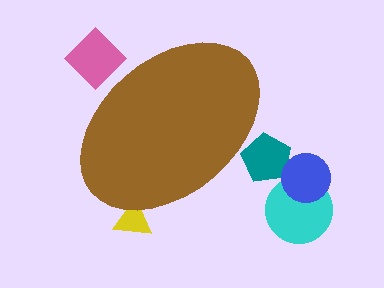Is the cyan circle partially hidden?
No, the cyan circle is fully visible.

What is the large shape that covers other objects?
A brown ellipse.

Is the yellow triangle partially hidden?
Yes, the yellow triangle is partially hidden behind the brown ellipse.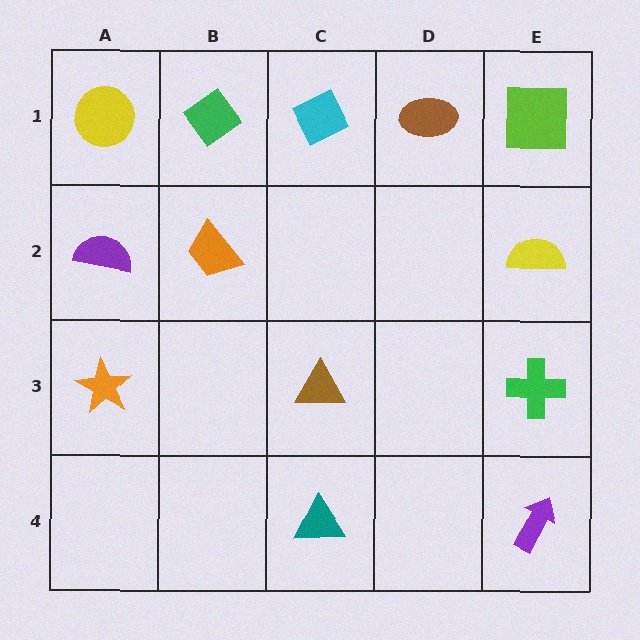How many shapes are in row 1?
5 shapes.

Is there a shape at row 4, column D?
No, that cell is empty.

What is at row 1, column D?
A brown ellipse.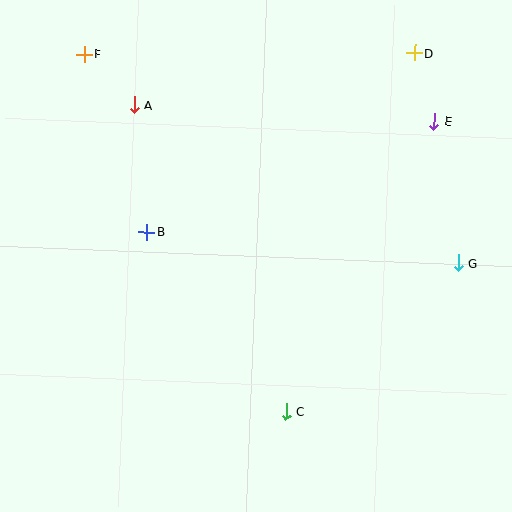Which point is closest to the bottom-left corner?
Point C is closest to the bottom-left corner.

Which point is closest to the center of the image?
Point B at (147, 232) is closest to the center.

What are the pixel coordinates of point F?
Point F is at (84, 54).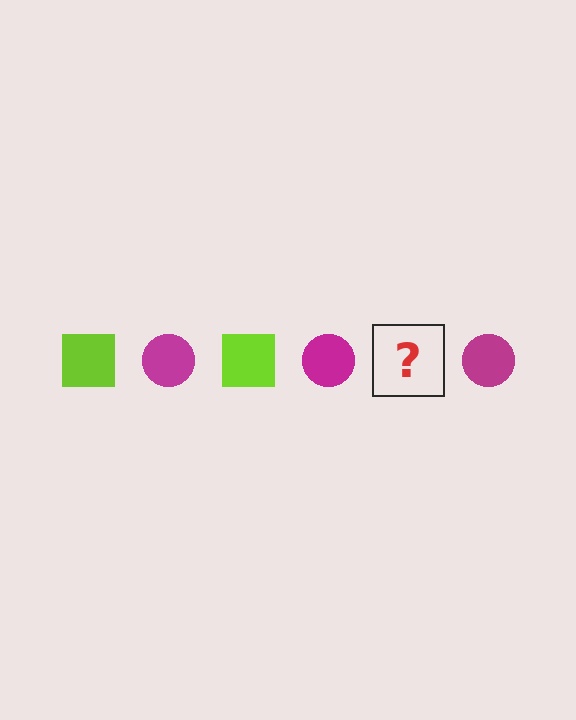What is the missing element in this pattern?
The missing element is a lime square.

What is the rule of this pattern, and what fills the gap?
The rule is that the pattern alternates between lime square and magenta circle. The gap should be filled with a lime square.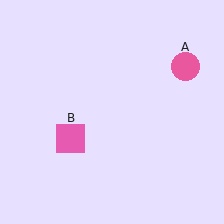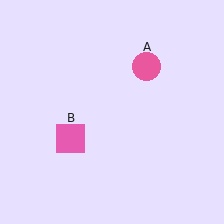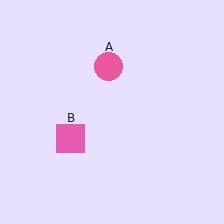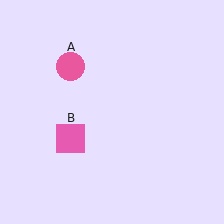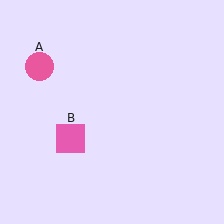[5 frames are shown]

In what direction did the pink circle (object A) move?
The pink circle (object A) moved left.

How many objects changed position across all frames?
1 object changed position: pink circle (object A).